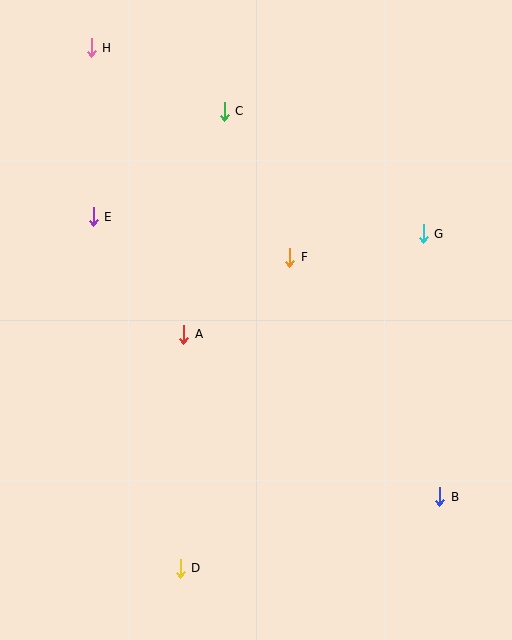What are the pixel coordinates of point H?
Point H is at (91, 48).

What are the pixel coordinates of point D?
Point D is at (180, 568).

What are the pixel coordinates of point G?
Point G is at (423, 234).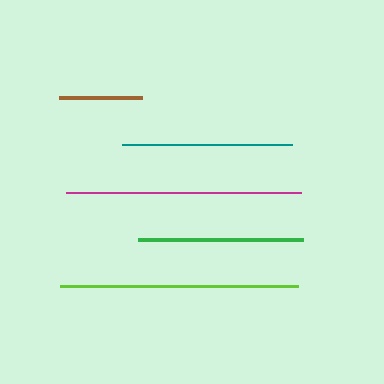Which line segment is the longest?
The lime line is the longest at approximately 238 pixels.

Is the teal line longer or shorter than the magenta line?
The magenta line is longer than the teal line.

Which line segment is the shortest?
The brown line is the shortest at approximately 83 pixels.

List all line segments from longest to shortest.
From longest to shortest: lime, magenta, teal, green, brown.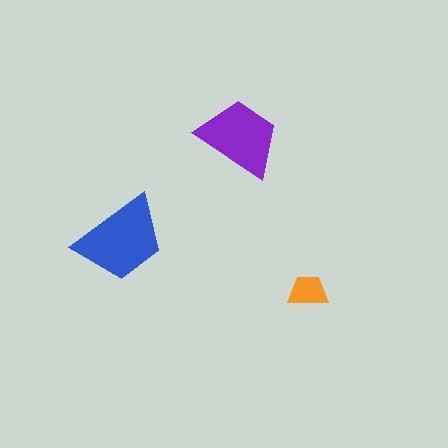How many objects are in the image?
There are 3 objects in the image.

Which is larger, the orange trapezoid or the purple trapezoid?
The purple one.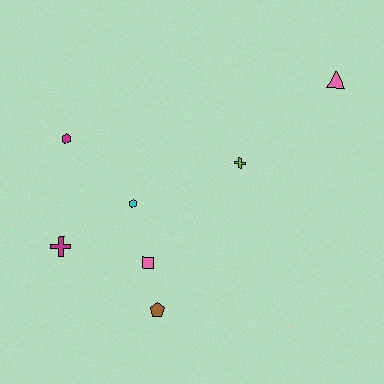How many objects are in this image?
There are 7 objects.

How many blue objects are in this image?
There are no blue objects.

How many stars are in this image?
There are no stars.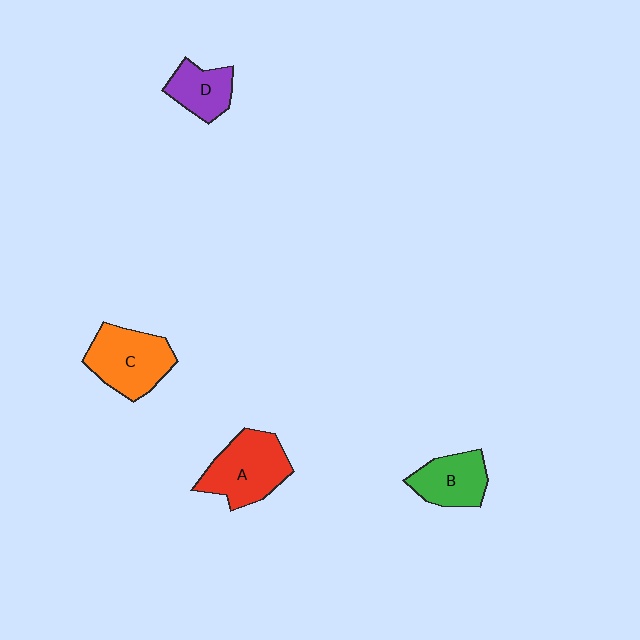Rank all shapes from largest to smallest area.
From largest to smallest: A (red), C (orange), B (green), D (purple).